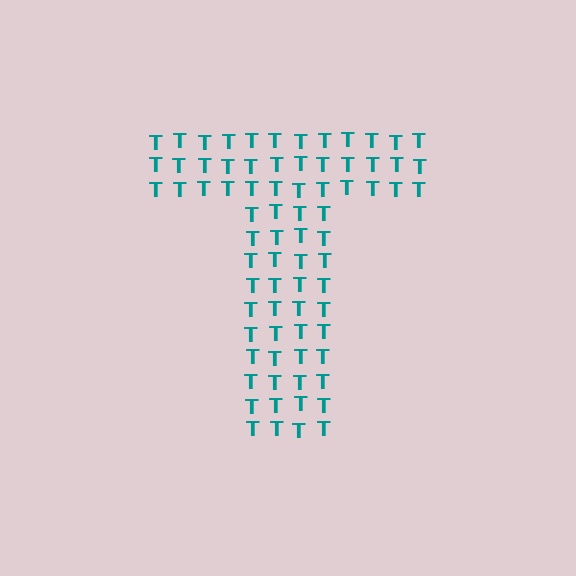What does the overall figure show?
The overall figure shows the letter T.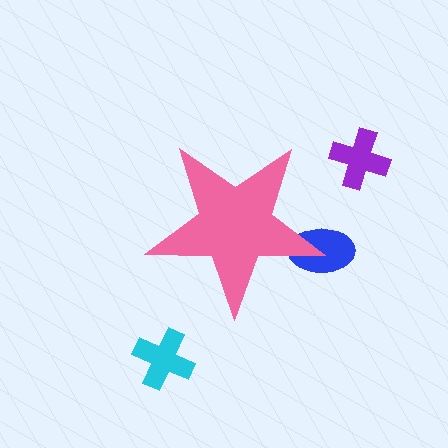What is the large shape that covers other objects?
A pink star.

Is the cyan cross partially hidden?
No, the cyan cross is fully visible.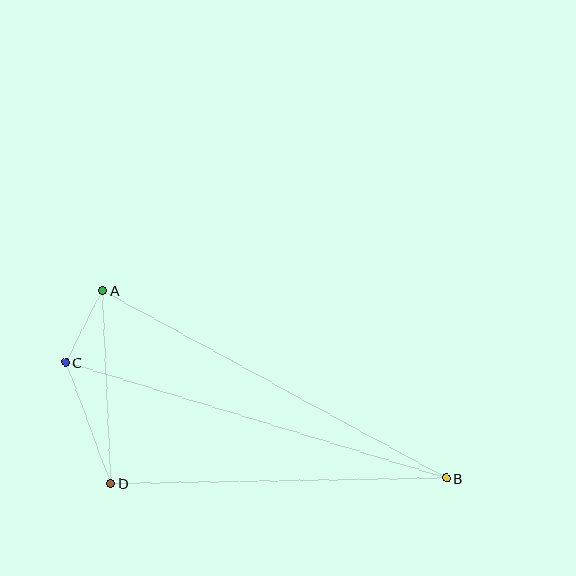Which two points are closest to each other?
Points A and C are closest to each other.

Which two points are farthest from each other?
Points B and C are farthest from each other.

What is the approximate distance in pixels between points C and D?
The distance between C and D is approximately 129 pixels.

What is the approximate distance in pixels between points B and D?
The distance between B and D is approximately 335 pixels.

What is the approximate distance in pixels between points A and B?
The distance between A and B is approximately 391 pixels.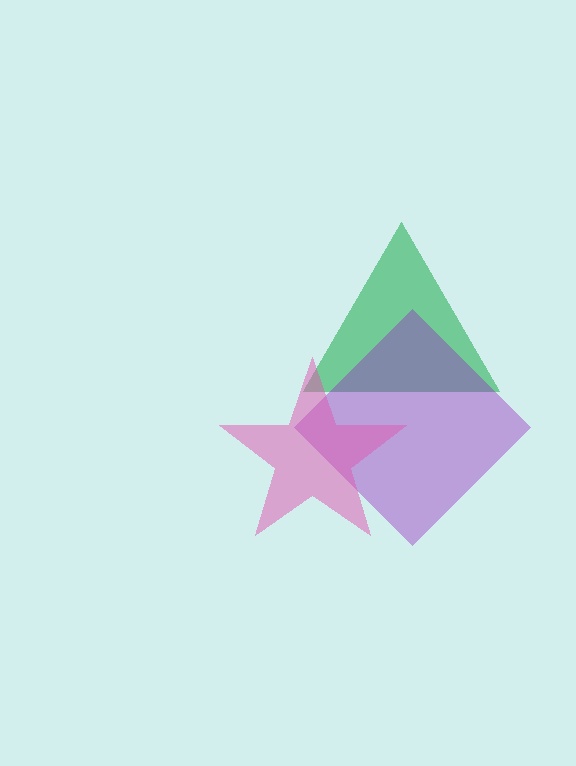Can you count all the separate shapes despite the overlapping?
Yes, there are 3 separate shapes.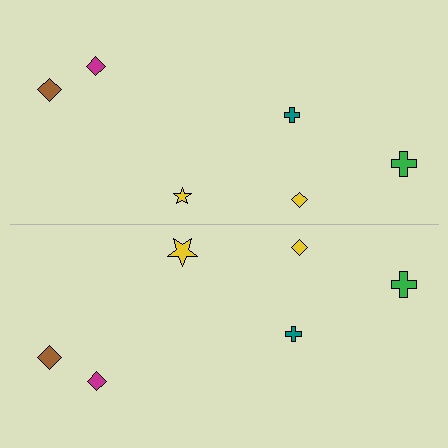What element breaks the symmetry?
The yellow star on the bottom side has a different size than its mirror counterpart.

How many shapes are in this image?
There are 12 shapes in this image.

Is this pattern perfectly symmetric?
No, the pattern is not perfectly symmetric. The yellow star on the bottom side has a different size than its mirror counterpart.